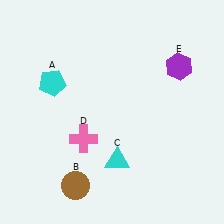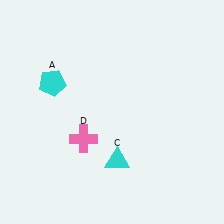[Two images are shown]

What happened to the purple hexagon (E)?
The purple hexagon (E) was removed in Image 2. It was in the top-right area of Image 1.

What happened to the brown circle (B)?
The brown circle (B) was removed in Image 2. It was in the bottom-left area of Image 1.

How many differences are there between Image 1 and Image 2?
There are 2 differences between the two images.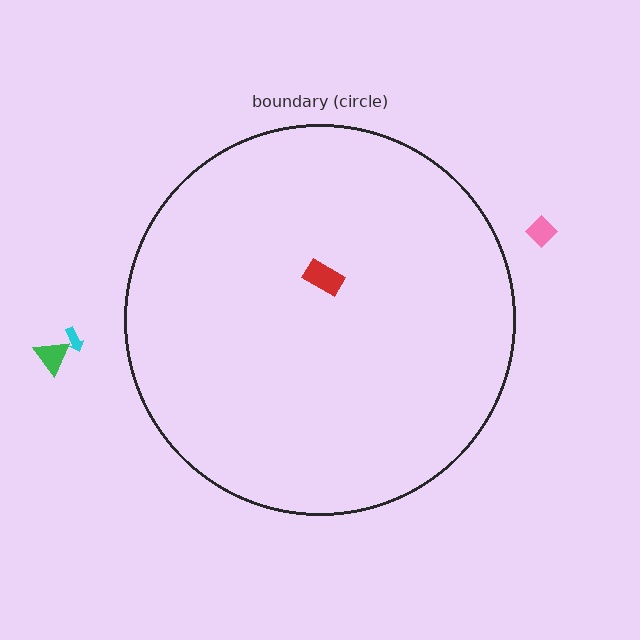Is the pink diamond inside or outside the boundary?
Outside.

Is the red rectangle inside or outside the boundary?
Inside.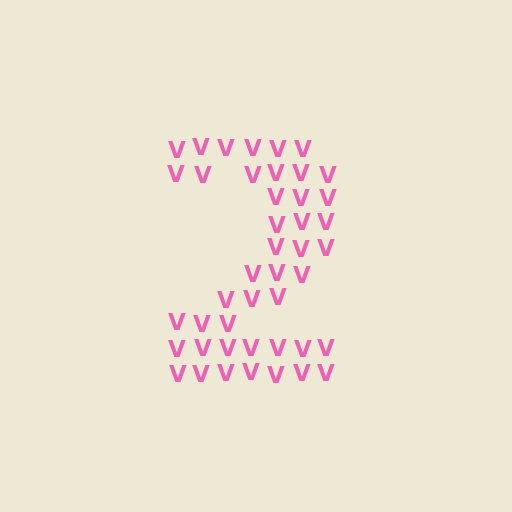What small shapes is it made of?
It is made of small letter V's.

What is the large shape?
The large shape is the digit 2.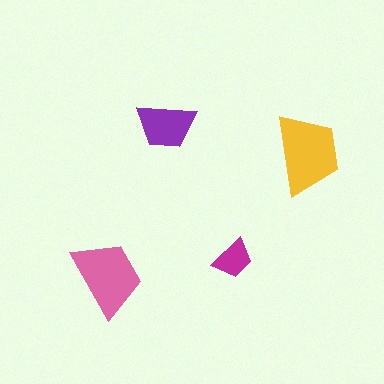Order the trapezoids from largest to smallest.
the yellow one, the pink one, the purple one, the magenta one.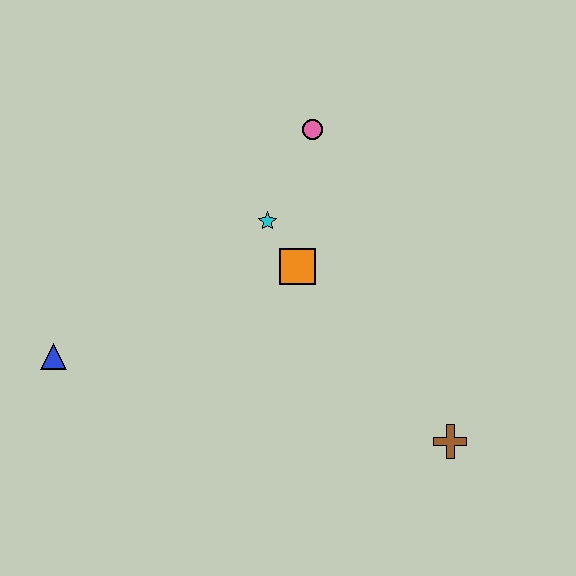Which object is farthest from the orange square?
The blue triangle is farthest from the orange square.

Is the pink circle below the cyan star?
No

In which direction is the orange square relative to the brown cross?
The orange square is above the brown cross.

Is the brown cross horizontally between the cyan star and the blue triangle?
No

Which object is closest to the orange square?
The cyan star is closest to the orange square.